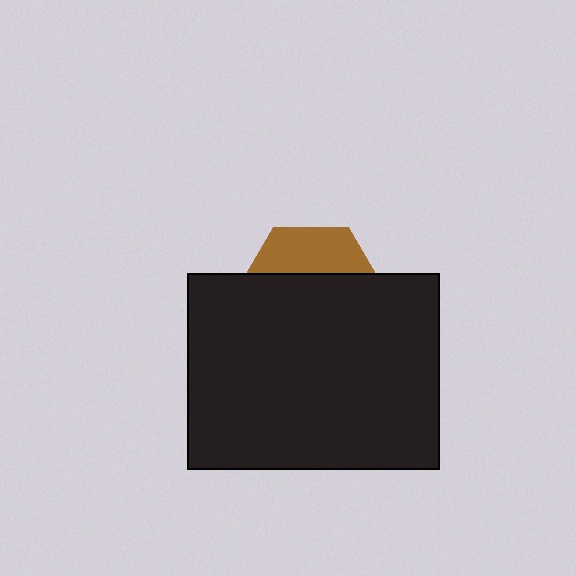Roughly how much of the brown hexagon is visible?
A small part of it is visible (roughly 32%).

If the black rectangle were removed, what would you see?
You would see the complete brown hexagon.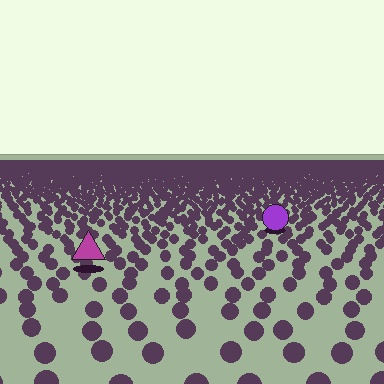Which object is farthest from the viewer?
The purple circle is farthest from the viewer. It appears smaller and the ground texture around it is denser.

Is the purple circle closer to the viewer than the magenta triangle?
No. The magenta triangle is closer — you can tell from the texture gradient: the ground texture is coarser near it.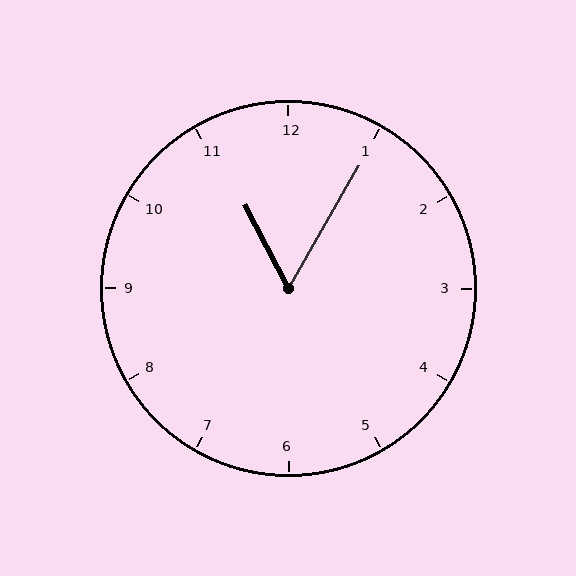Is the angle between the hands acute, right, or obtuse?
It is acute.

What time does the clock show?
11:05.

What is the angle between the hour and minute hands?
Approximately 58 degrees.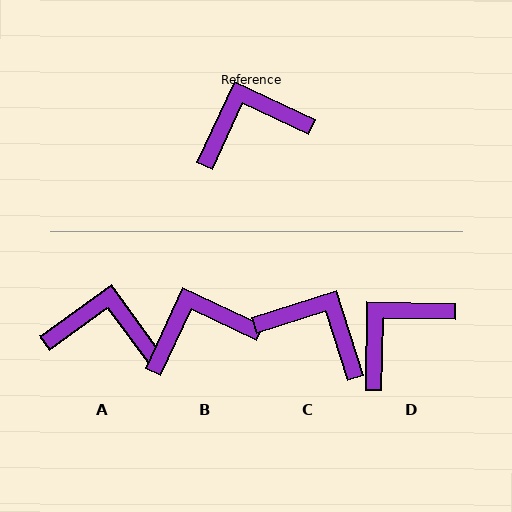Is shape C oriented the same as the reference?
No, it is off by about 47 degrees.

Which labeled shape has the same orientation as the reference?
B.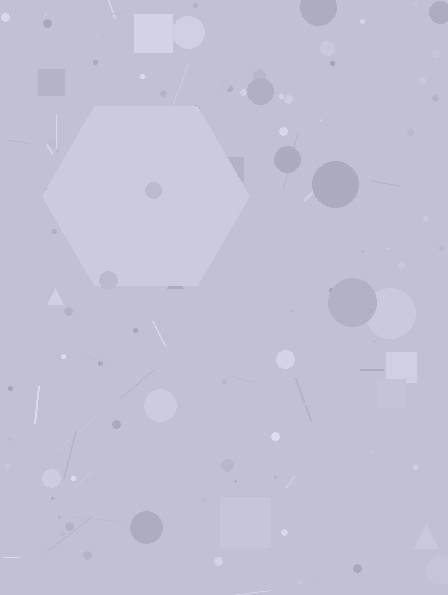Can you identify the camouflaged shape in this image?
The camouflaged shape is a hexagon.